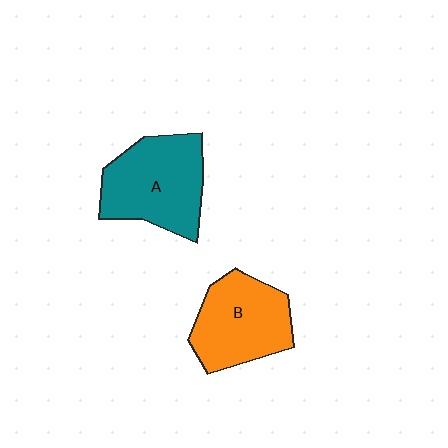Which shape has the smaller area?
Shape B (orange).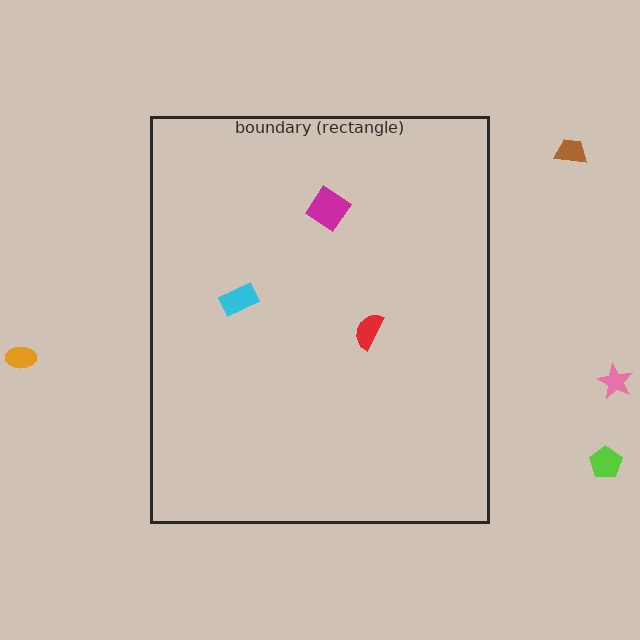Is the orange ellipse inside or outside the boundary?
Outside.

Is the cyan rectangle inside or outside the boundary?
Inside.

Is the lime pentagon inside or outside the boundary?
Outside.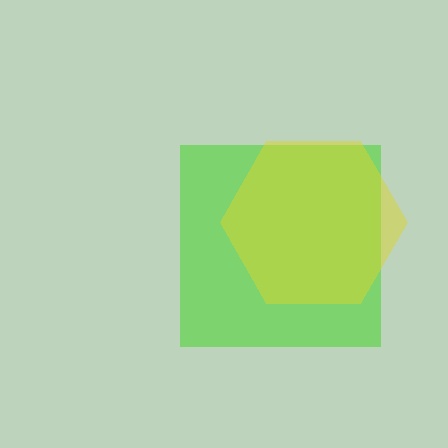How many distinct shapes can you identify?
There are 2 distinct shapes: a lime square, a yellow hexagon.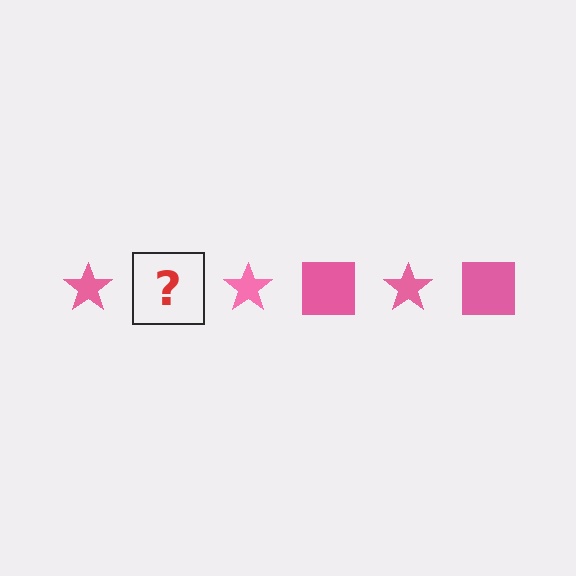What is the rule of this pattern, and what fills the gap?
The rule is that the pattern cycles through star, square shapes in pink. The gap should be filled with a pink square.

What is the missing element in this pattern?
The missing element is a pink square.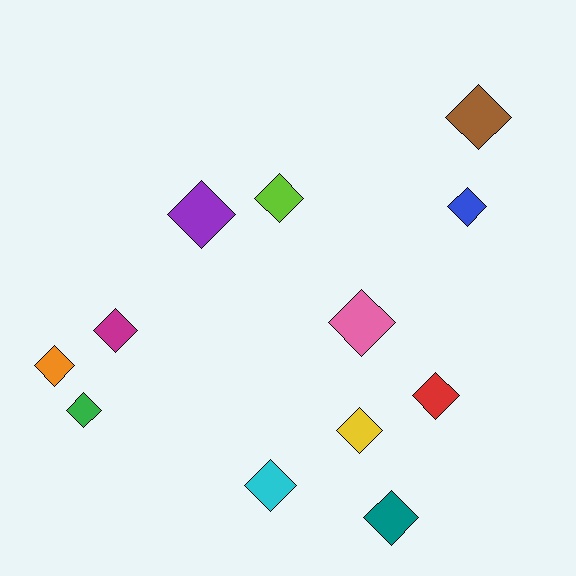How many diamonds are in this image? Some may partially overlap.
There are 12 diamonds.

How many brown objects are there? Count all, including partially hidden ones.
There is 1 brown object.